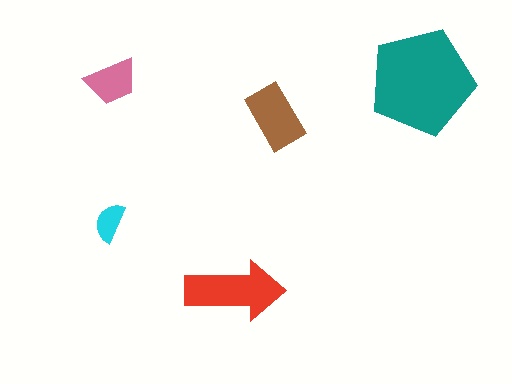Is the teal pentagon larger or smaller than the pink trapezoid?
Larger.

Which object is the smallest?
The cyan semicircle.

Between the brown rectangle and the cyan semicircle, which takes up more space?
The brown rectangle.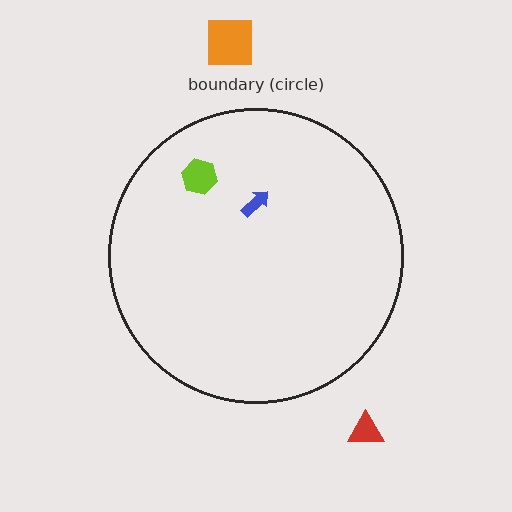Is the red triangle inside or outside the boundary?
Outside.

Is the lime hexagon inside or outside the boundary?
Inside.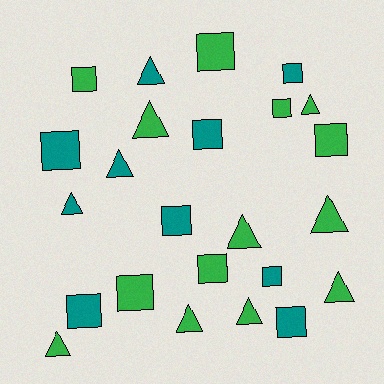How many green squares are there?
There are 6 green squares.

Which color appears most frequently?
Green, with 14 objects.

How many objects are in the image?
There are 24 objects.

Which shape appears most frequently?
Square, with 13 objects.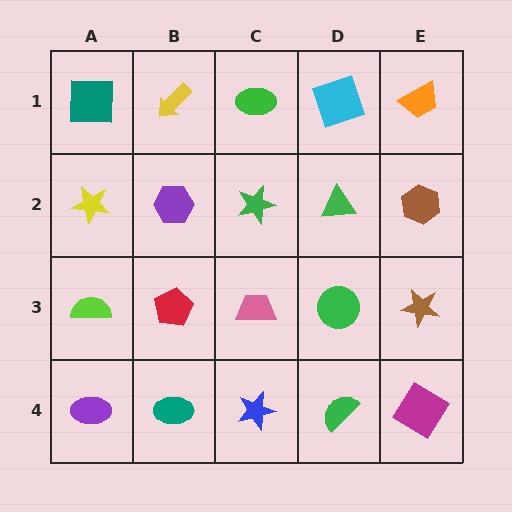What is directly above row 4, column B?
A red pentagon.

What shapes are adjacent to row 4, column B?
A red pentagon (row 3, column B), a purple ellipse (row 4, column A), a blue star (row 4, column C).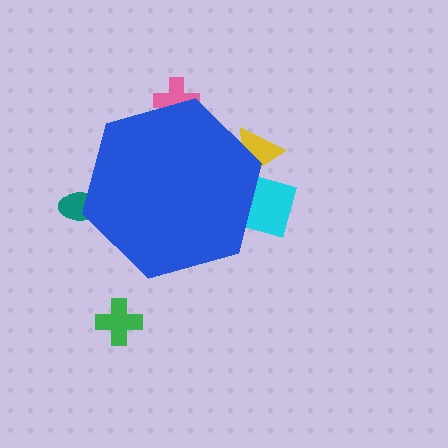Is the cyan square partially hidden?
Yes, the cyan square is partially hidden behind the blue hexagon.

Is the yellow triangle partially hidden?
Yes, the yellow triangle is partially hidden behind the blue hexagon.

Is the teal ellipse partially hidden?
Yes, the teal ellipse is partially hidden behind the blue hexagon.